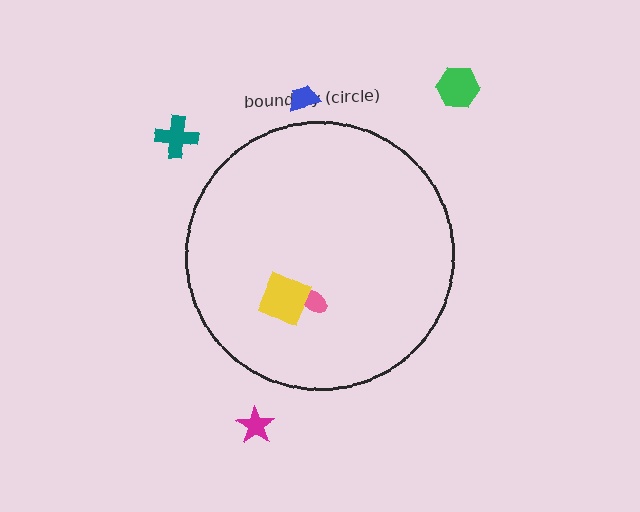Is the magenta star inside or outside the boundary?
Outside.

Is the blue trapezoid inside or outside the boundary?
Outside.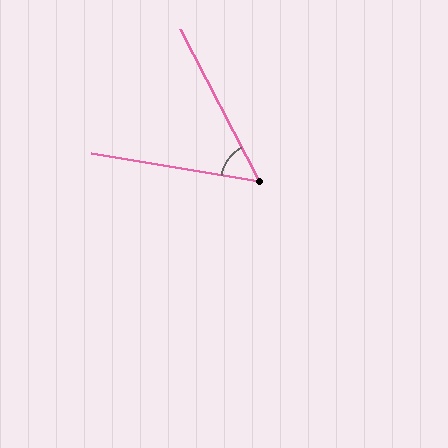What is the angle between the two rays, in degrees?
Approximately 53 degrees.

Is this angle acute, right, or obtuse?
It is acute.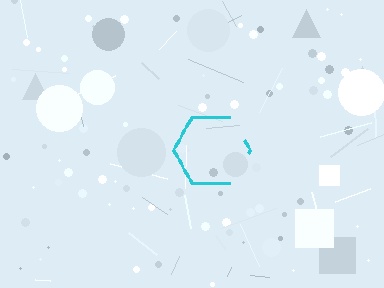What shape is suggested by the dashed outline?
The dashed outline suggests a hexagon.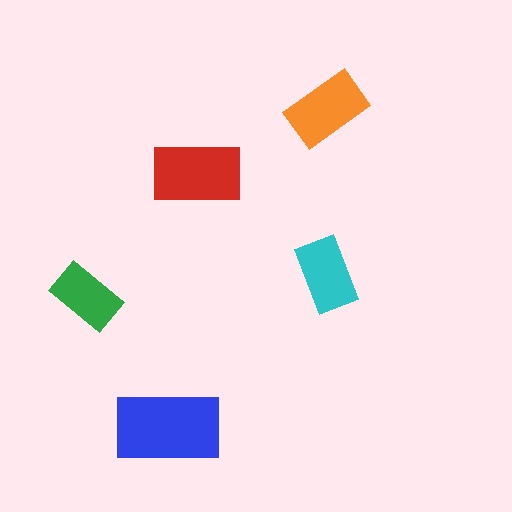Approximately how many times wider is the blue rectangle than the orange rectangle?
About 1.5 times wider.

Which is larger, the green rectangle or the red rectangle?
The red one.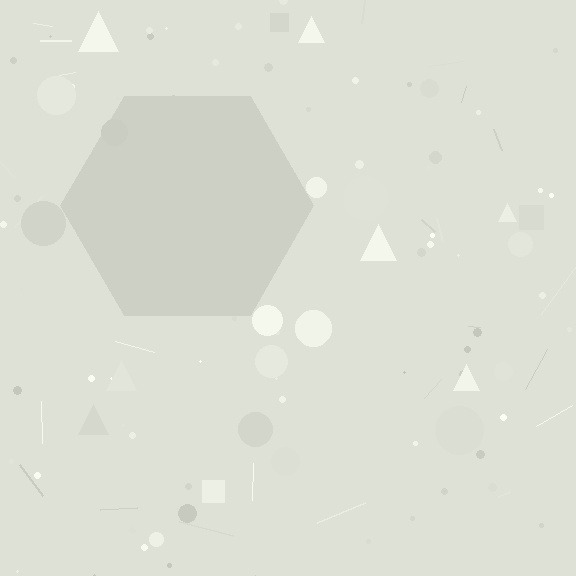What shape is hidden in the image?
A hexagon is hidden in the image.